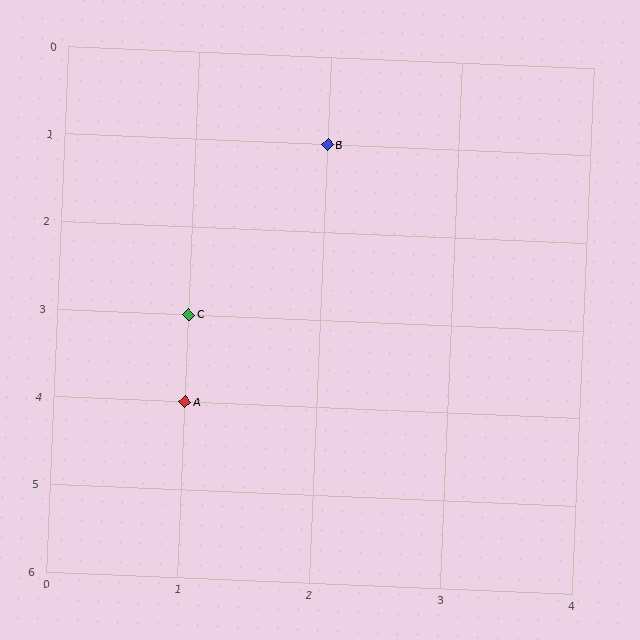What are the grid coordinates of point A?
Point A is at grid coordinates (1, 4).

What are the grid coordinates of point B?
Point B is at grid coordinates (2, 1).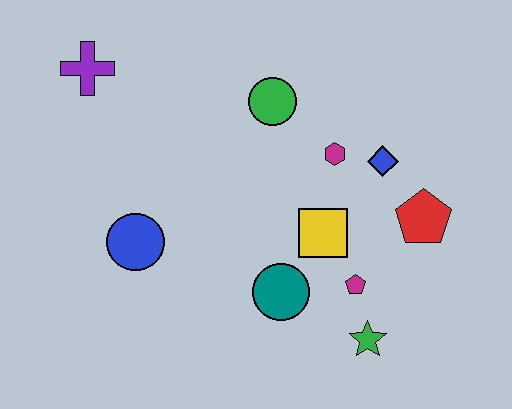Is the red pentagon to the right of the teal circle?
Yes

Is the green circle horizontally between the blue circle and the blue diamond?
Yes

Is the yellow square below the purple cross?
Yes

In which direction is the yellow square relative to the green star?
The yellow square is above the green star.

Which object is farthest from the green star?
The purple cross is farthest from the green star.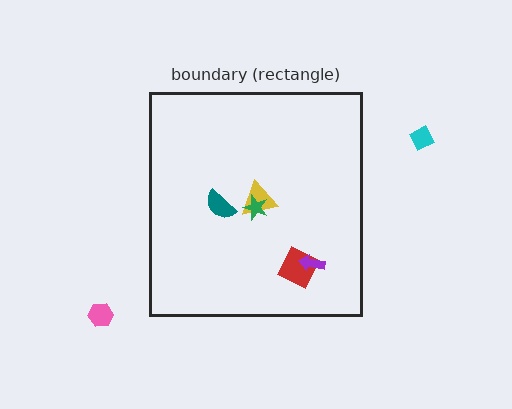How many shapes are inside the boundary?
5 inside, 2 outside.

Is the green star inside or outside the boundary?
Inside.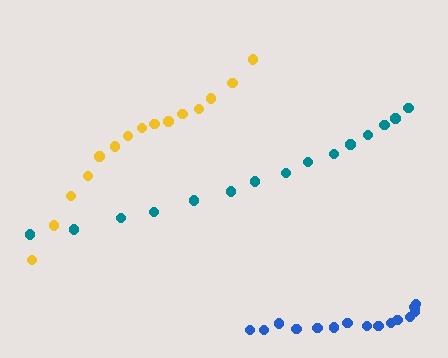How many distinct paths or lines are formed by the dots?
There are 3 distinct paths.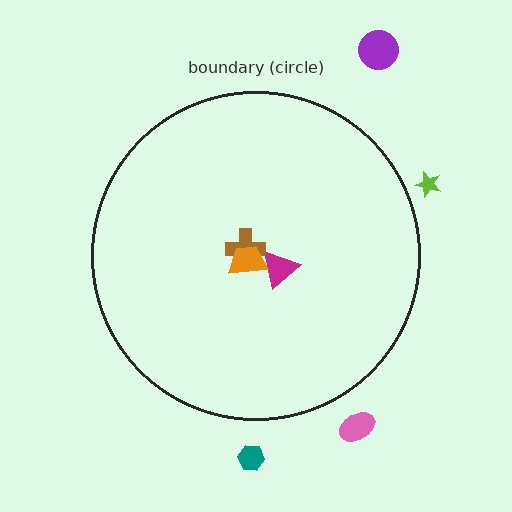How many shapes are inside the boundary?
3 inside, 4 outside.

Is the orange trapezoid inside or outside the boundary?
Inside.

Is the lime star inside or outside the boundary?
Outside.